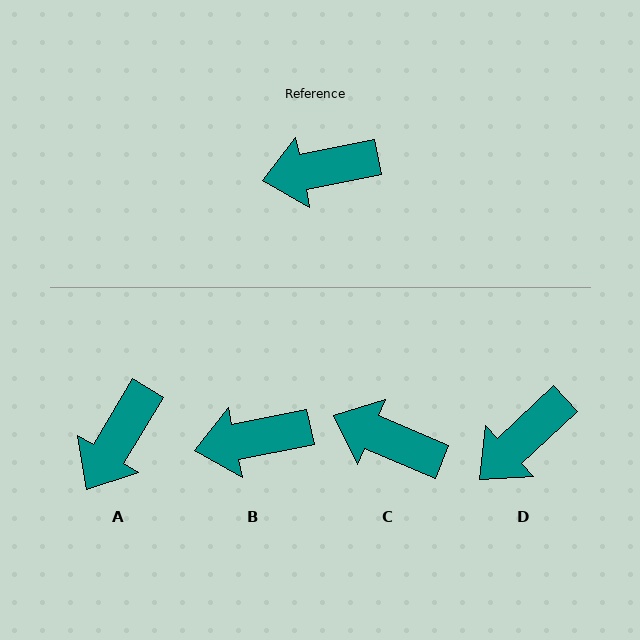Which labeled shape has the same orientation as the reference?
B.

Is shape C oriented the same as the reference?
No, it is off by about 35 degrees.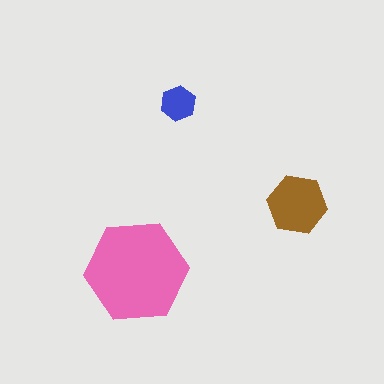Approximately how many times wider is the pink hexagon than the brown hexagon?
About 1.5 times wider.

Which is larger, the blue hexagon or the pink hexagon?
The pink one.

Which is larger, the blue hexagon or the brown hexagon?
The brown one.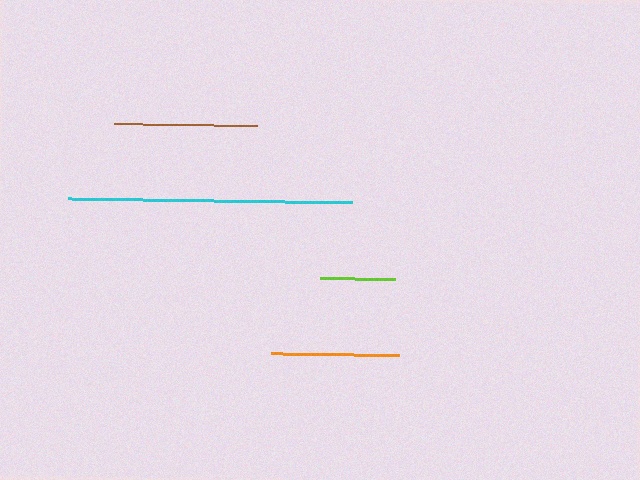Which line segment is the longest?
The cyan line is the longest at approximately 284 pixels.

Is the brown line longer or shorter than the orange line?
The brown line is longer than the orange line.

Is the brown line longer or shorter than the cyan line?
The cyan line is longer than the brown line.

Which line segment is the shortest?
The lime line is the shortest at approximately 75 pixels.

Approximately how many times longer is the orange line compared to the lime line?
The orange line is approximately 1.7 times the length of the lime line.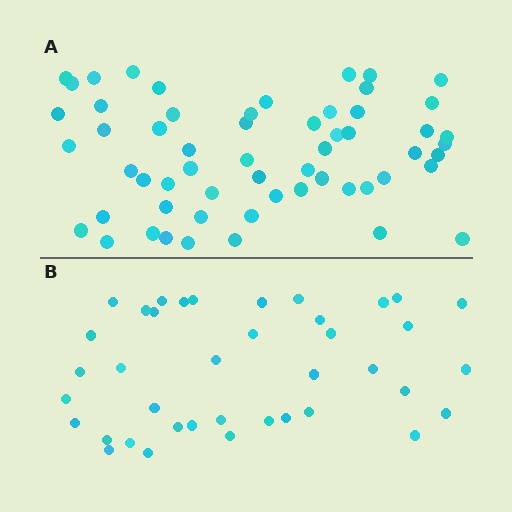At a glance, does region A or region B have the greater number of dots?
Region A (the top region) has more dots.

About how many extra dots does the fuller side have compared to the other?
Region A has approximately 20 more dots than region B.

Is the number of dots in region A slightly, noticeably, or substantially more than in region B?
Region A has substantially more. The ratio is roughly 1.5 to 1.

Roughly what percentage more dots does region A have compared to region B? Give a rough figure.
About 50% more.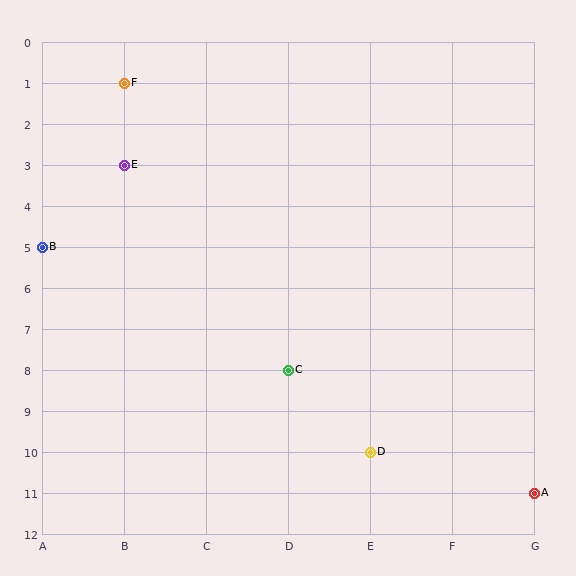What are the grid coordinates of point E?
Point E is at grid coordinates (B, 3).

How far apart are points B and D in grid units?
Points B and D are 4 columns and 5 rows apart (about 6.4 grid units diagonally).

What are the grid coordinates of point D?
Point D is at grid coordinates (E, 10).